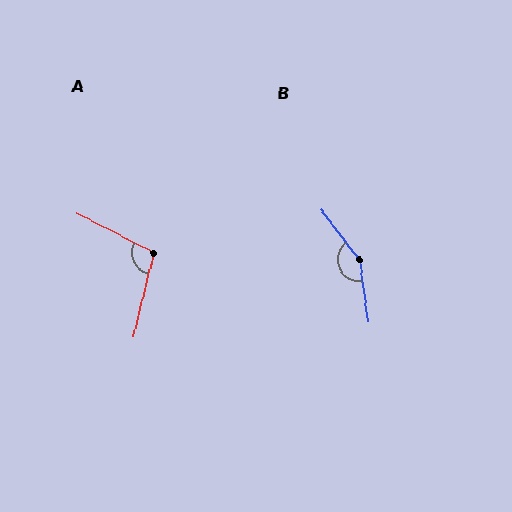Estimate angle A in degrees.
Approximately 103 degrees.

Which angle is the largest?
B, at approximately 151 degrees.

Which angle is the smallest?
A, at approximately 103 degrees.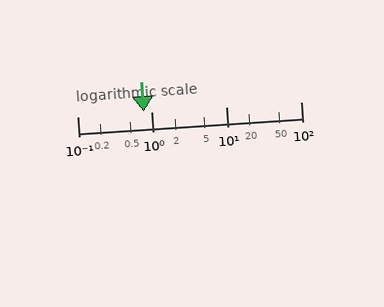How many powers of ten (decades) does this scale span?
The scale spans 3 decades, from 0.1 to 100.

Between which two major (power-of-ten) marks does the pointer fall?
The pointer is between 0.1 and 1.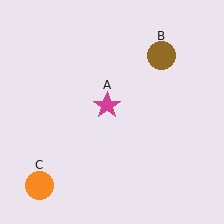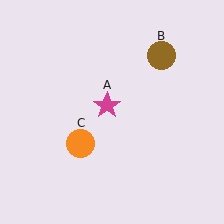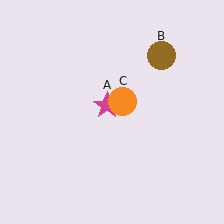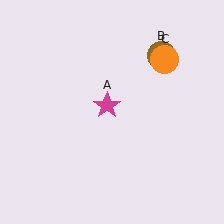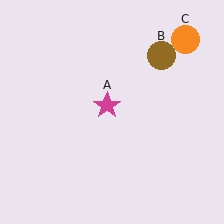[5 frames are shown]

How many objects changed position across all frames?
1 object changed position: orange circle (object C).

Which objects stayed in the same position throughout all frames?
Magenta star (object A) and brown circle (object B) remained stationary.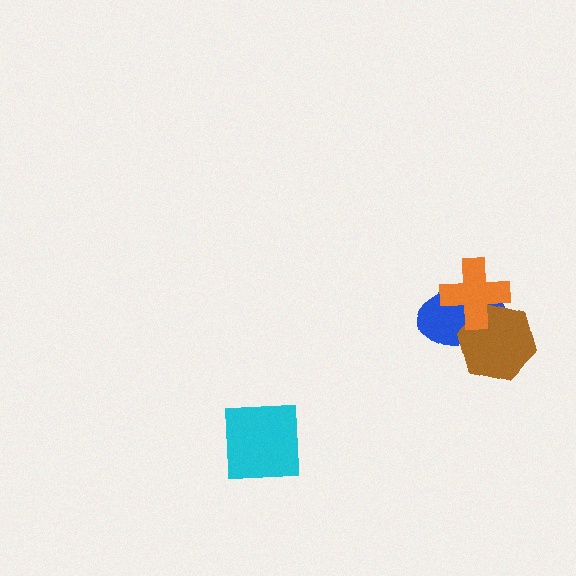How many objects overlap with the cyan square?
0 objects overlap with the cyan square.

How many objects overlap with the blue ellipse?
2 objects overlap with the blue ellipse.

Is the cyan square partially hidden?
No, no other shape covers it.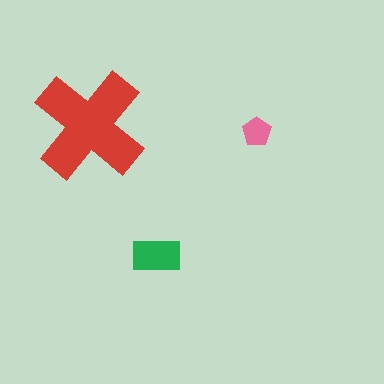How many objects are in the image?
There are 3 objects in the image.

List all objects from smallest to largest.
The pink pentagon, the green rectangle, the red cross.